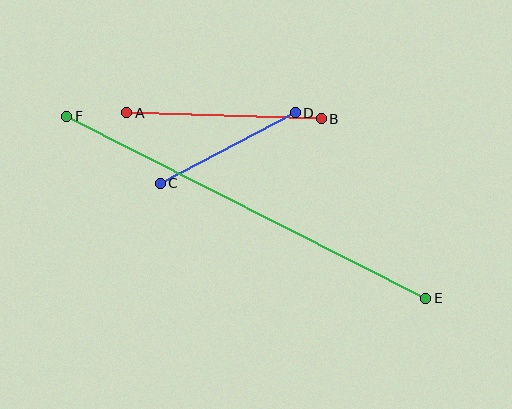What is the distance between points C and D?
The distance is approximately 152 pixels.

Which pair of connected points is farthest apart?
Points E and F are farthest apart.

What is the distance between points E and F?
The distance is approximately 403 pixels.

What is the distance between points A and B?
The distance is approximately 195 pixels.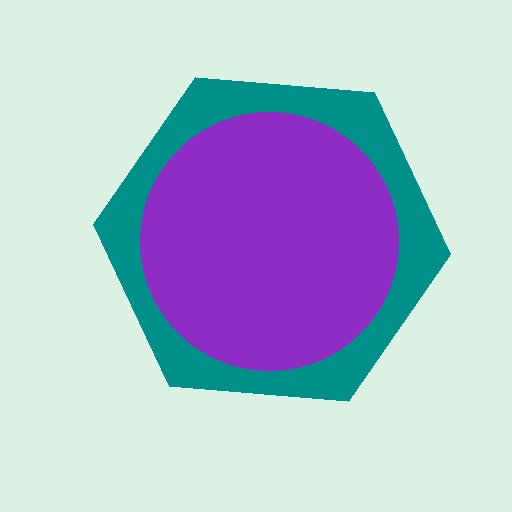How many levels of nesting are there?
2.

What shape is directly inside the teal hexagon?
The purple circle.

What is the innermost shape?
The purple circle.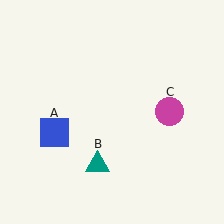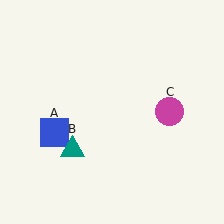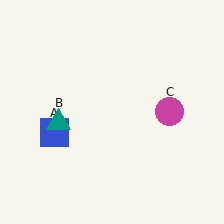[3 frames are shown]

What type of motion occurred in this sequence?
The teal triangle (object B) rotated clockwise around the center of the scene.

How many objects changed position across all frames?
1 object changed position: teal triangle (object B).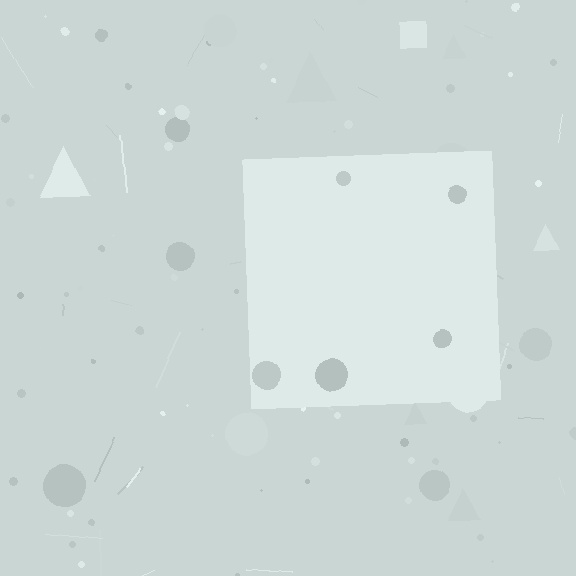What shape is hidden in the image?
A square is hidden in the image.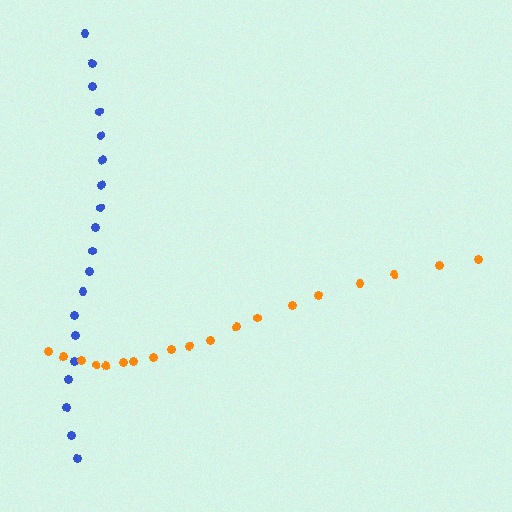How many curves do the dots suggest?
There are 2 distinct paths.